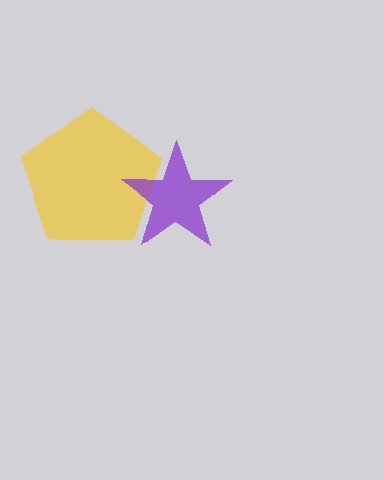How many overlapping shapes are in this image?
There are 2 overlapping shapes in the image.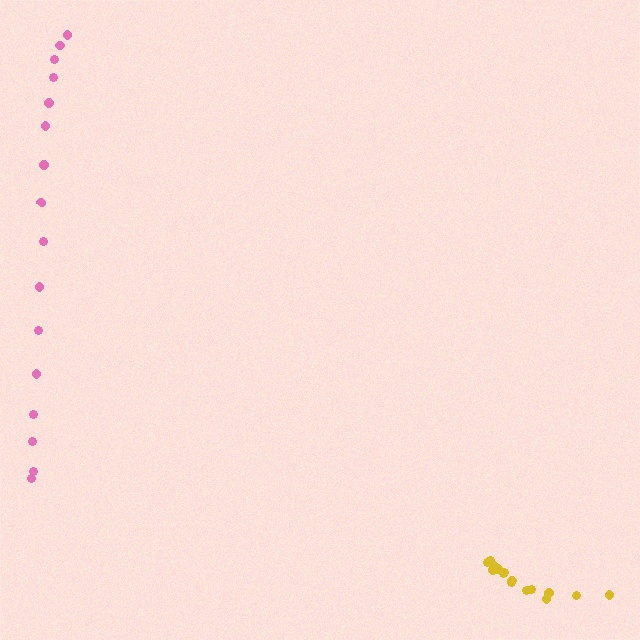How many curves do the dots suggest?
There are 2 distinct paths.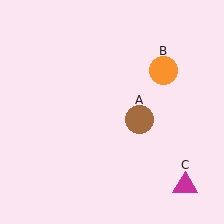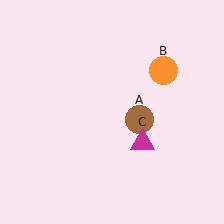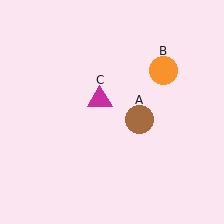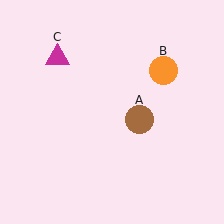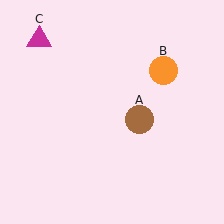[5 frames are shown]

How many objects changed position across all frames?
1 object changed position: magenta triangle (object C).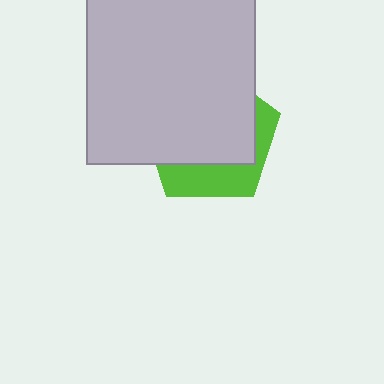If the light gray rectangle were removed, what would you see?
You would see the complete lime pentagon.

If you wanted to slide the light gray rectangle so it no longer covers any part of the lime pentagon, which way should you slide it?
Slide it toward the upper-left — that is the most direct way to separate the two shapes.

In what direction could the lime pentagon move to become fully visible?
The lime pentagon could move toward the lower-right. That would shift it out from behind the light gray rectangle entirely.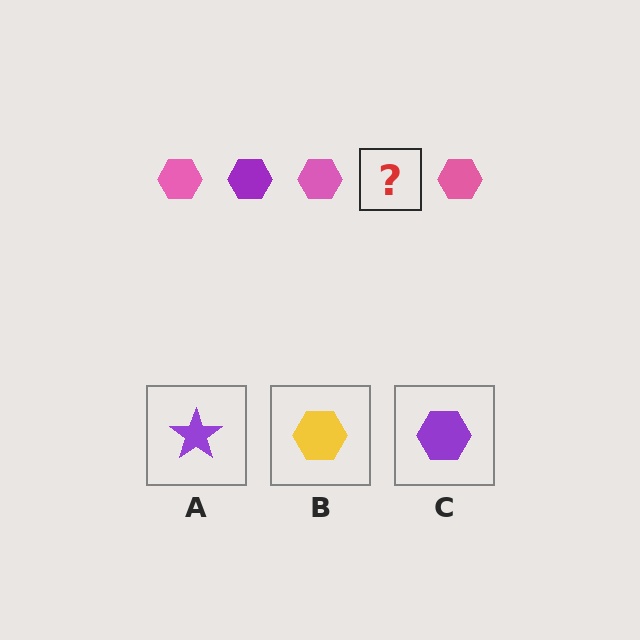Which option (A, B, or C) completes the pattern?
C.